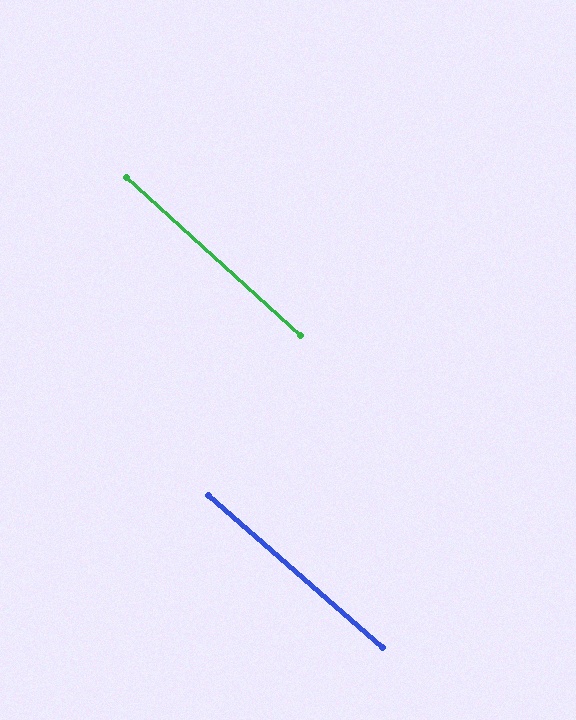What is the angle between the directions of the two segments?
Approximately 1 degree.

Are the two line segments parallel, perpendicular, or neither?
Parallel — their directions differ by only 1.4°.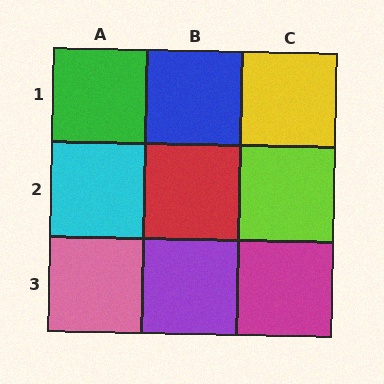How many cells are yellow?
1 cell is yellow.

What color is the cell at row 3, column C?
Magenta.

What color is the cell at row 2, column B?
Red.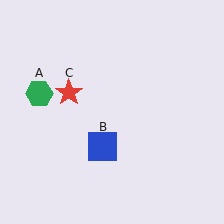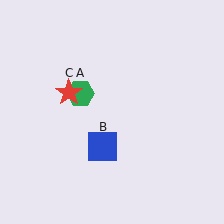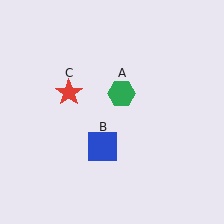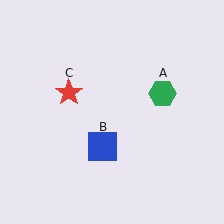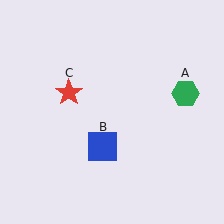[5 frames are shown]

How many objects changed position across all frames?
1 object changed position: green hexagon (object A).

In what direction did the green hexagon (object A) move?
The green hexagon (object A) moved right.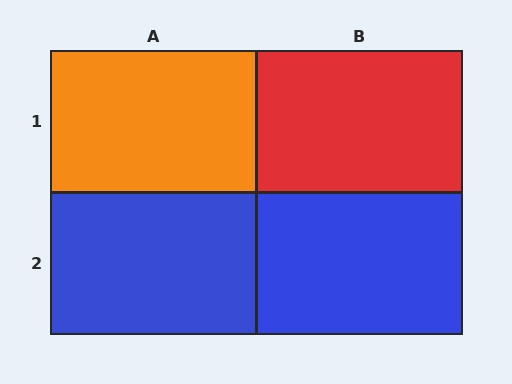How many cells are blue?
2 cells are blue.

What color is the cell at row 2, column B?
Blue.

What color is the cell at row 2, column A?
Blue.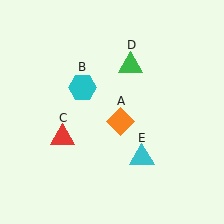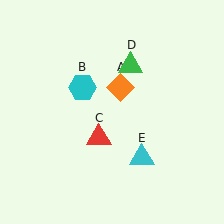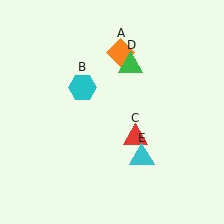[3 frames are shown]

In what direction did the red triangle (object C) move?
The red triangle (object C) moved right.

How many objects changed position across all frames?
2 objects changed position: orange diamond (object A), red triangle (object C).